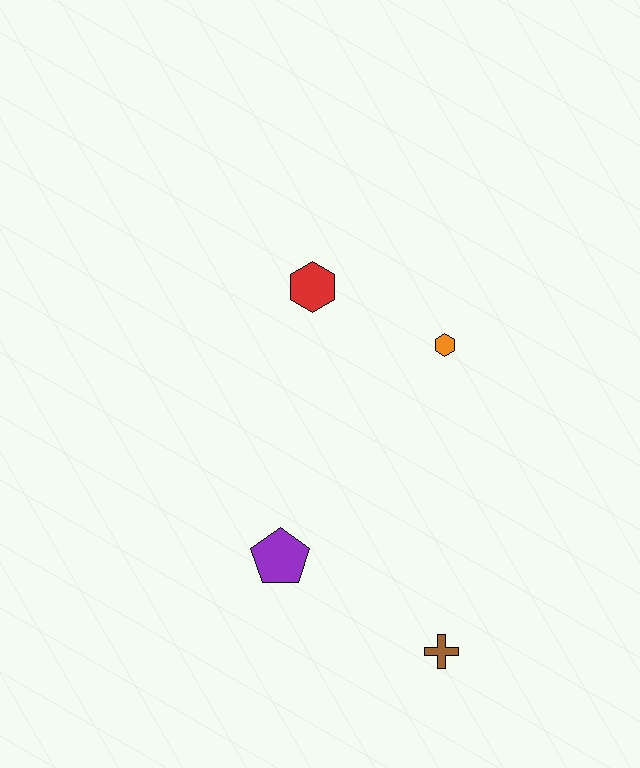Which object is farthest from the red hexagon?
The brown cross is farthest from the red hexagon.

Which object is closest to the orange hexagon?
The red hexagon is closest to the orange hexagon.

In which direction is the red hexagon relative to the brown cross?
The red hexagon is above the brown cross.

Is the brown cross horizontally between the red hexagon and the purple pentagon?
No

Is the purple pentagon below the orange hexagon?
Yes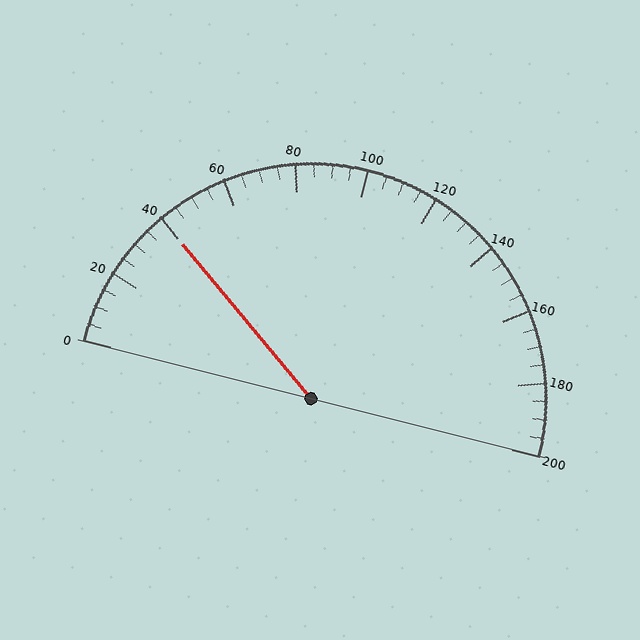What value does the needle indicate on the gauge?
The needle indicates approximately 40.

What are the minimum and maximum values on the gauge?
The gauge ranges from 0 to 200.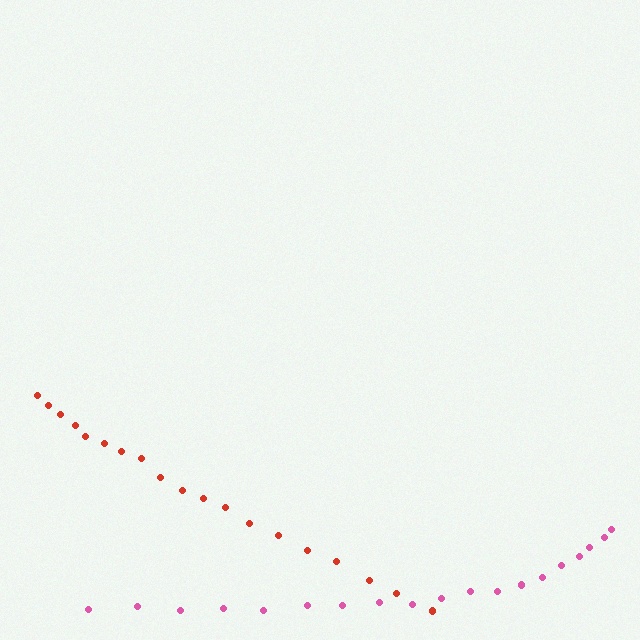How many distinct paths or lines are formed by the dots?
There are 2 distinct paths.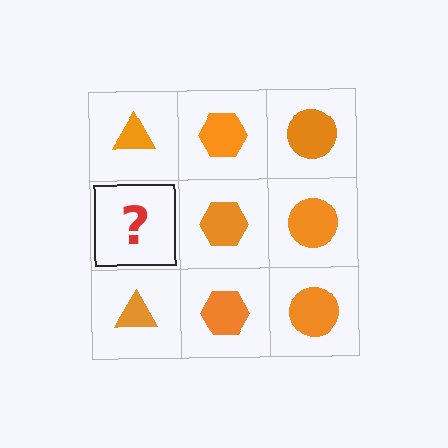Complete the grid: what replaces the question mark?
The question mark should be replaced with an orange triangle.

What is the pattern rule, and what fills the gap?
The rule is that each column has a consistent shape. The gap should be filled with an orange triangle.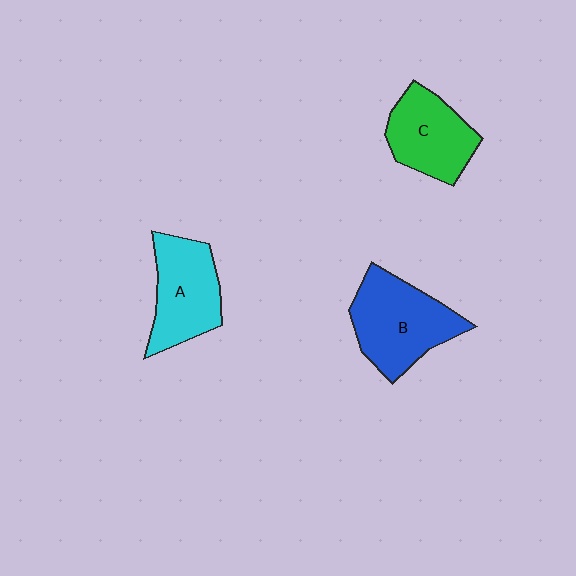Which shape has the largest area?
Shape B (blue).